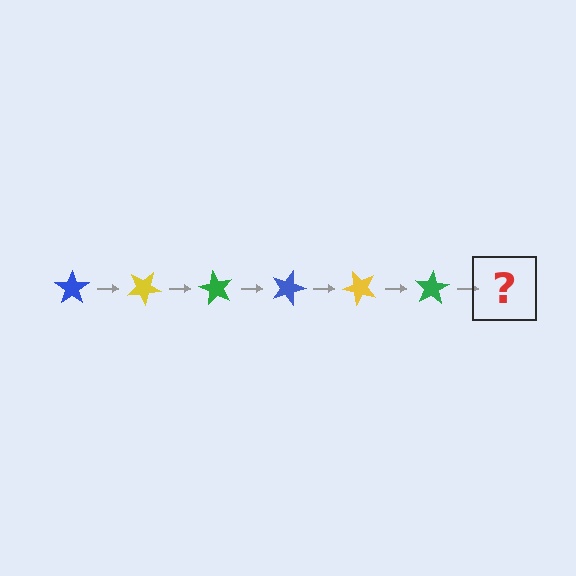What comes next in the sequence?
The next element should be a blue star, rotated 180 degrees from the start.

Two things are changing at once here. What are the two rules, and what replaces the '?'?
The two rules are that it rotates 30 degrees each step and the color cycles through blue, yellow, and green. The '?' should be a blue star, rotated 180 degrees from the start.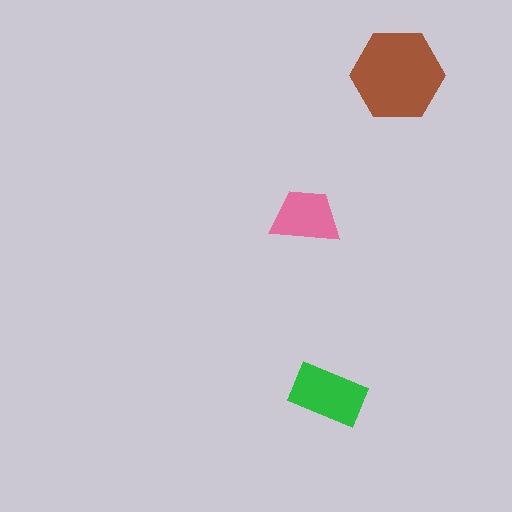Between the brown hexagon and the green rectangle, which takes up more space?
The brown hexagon.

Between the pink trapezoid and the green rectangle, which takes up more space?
The green rectangle.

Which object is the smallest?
The pink trapezoid.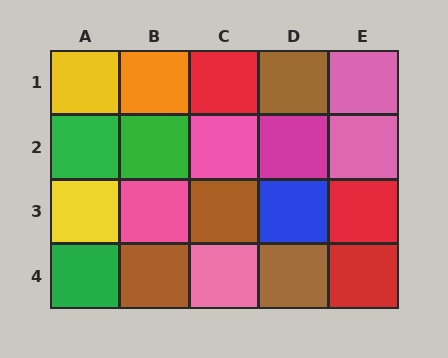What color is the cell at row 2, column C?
Pink.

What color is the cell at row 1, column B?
Orange.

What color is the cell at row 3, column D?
Blue.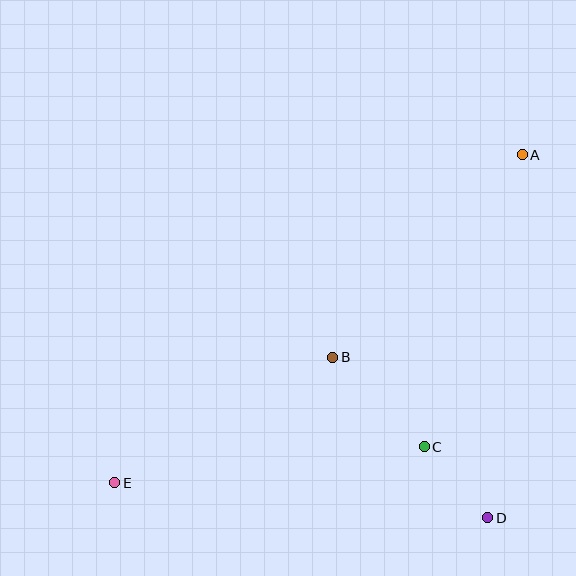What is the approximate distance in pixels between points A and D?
The distance between A and D is approximately 364 pixels.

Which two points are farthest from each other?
Points A and E are farthest from each other.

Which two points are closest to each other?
Points C and D are closest to each other.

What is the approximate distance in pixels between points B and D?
The distance between B and D is approximately 223 pixels.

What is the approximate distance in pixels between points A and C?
The distance between A and C is approximately 308 pixels.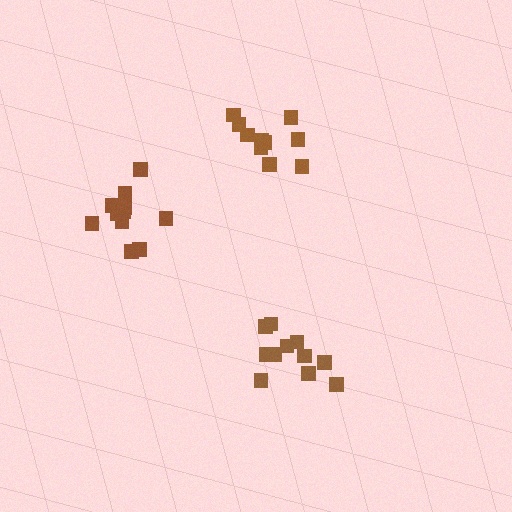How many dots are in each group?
Group 1: 11 dots, Group 2: 11 dots, Group 3: 10 dots (32 total).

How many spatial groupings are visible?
There are 3 spatial groupings.